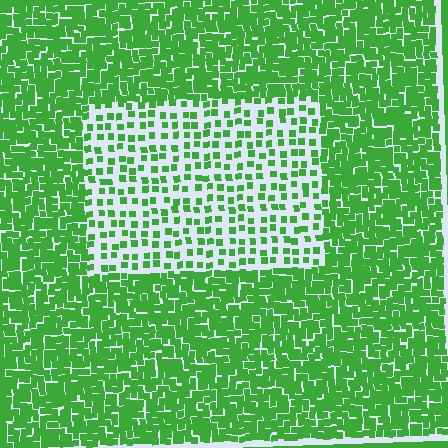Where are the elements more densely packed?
The elements are more densely packed outside the rectangle boundary.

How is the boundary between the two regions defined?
The boundary is defined by a change in element density (approximately 2.6x ratio). All elements are the same color, size, and shape.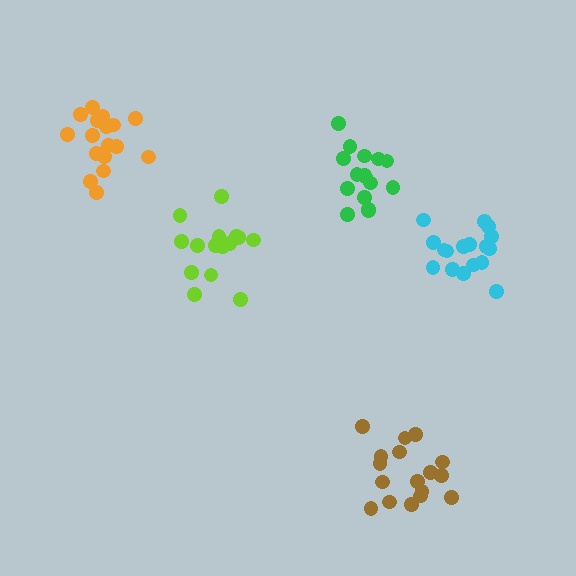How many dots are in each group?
Group 1: 15 dots, Group 2: 17 dots, Group 3: 17 dots, Group 4: 17 dots, Group 5: 16 dots (82 total).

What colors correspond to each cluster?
The clusters are colored: lime, brown, orange, cyan, green.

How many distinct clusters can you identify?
There are 5 distinct clusters.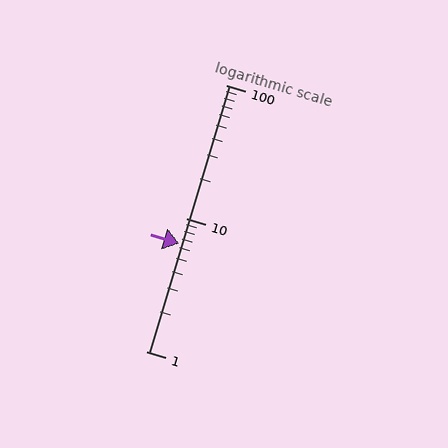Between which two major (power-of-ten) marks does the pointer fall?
The pointer is between 1 and 10.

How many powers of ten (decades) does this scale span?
The scale spans 2 decades, from 1 to 100.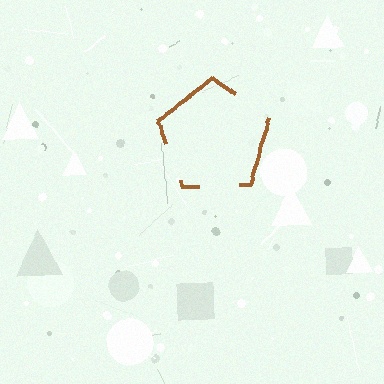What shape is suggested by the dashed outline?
The dashed outline suggests a pentagon.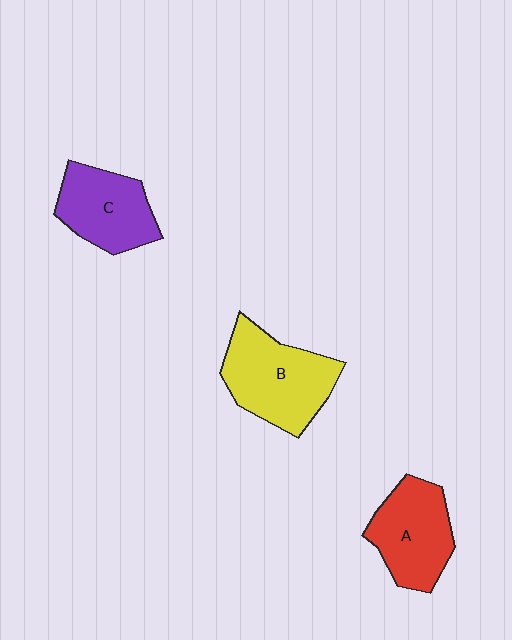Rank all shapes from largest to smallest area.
From largest to smallest: B (yellow), A (red), C (purple).